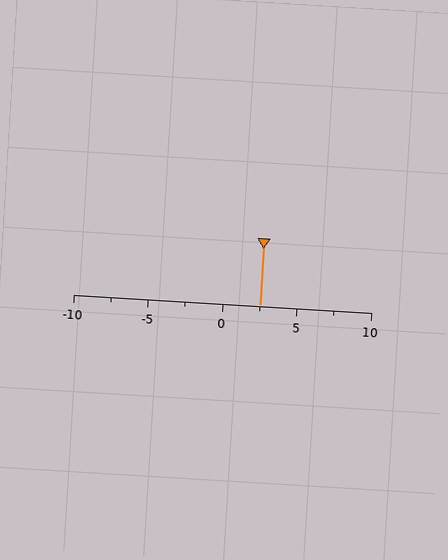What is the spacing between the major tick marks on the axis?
The major ticks are spaced 5 apart.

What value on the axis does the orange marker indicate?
The marker indicates approximately 2.5.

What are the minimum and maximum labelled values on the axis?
The axis runs from -10 to 10.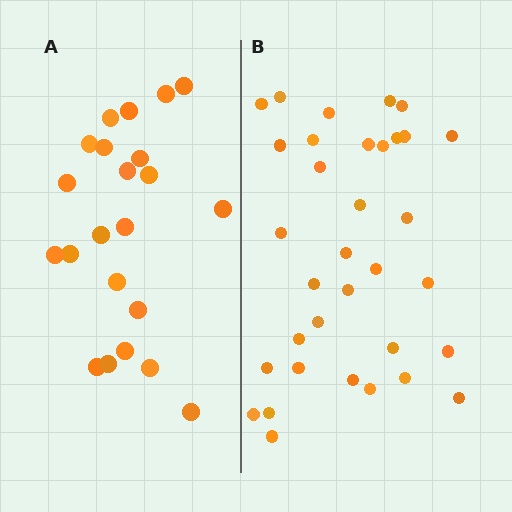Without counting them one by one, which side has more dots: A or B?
Region B (the right region) has more dots.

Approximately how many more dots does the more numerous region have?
Region B has roughly 12 or so more dots than region A.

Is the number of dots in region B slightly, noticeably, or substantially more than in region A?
Region B has substantially more. The ratio is roughly 1.5 to 1.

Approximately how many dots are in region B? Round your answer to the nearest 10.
About 30 dots. (The exact count is 34, which rounds to 30.)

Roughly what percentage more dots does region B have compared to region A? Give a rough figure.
About 55% more.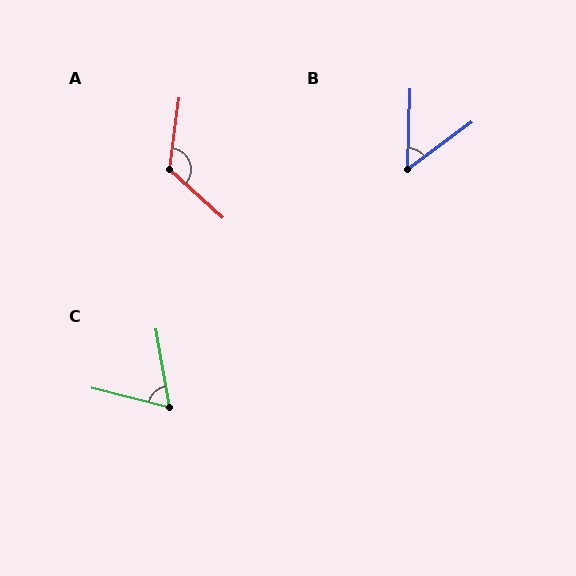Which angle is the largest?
A, at approximately 124 degrees.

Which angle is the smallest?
B, at approximately 52 degrees.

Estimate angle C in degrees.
Approximately 66 degrees.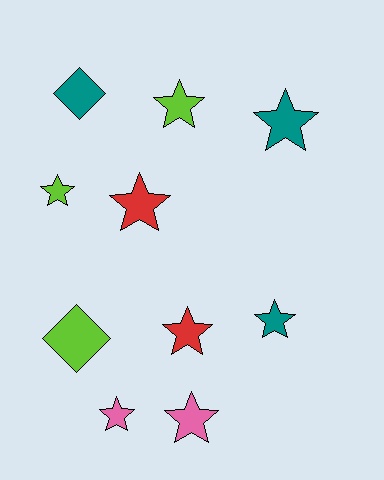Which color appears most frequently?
Lime, with 3 objects.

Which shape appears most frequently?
Star, with 8 objects.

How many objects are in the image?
There are 10 objects.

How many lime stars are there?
There are 2 lime stars.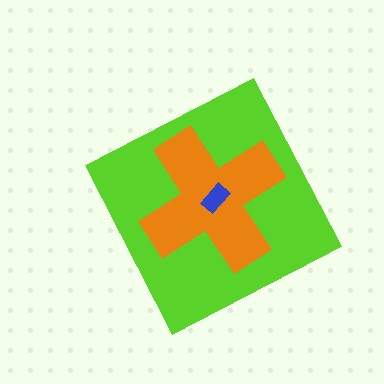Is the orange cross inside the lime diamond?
Yes.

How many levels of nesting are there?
3.